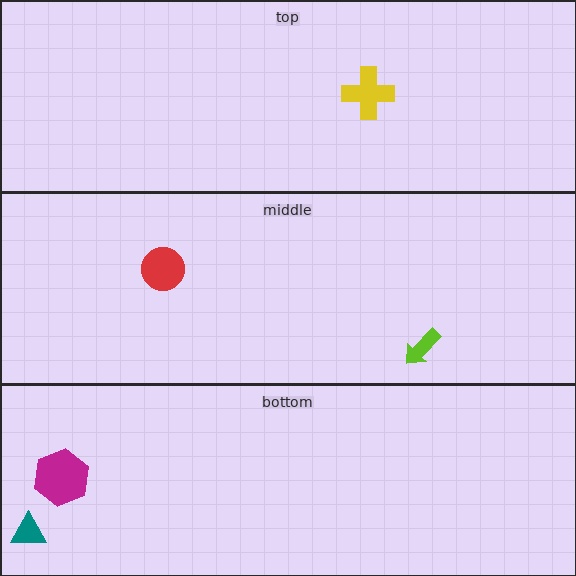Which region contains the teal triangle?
The bottom region.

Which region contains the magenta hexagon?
The bottom region.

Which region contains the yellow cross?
The top region.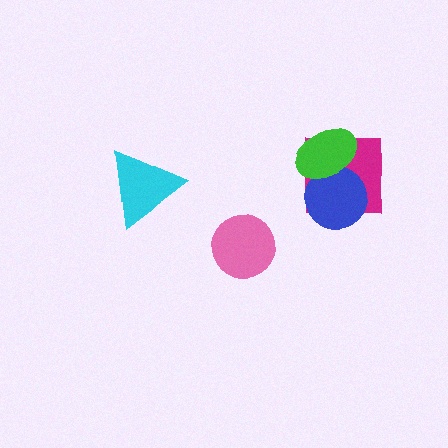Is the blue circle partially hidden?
Yes, it is partially covered by another shape.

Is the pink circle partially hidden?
No, no other shape covers it.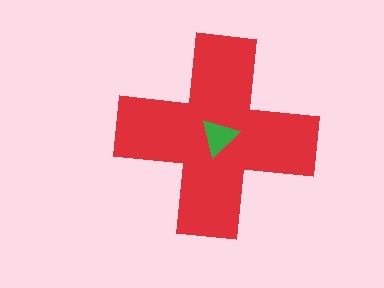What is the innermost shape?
The green triangle.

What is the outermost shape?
The red cross.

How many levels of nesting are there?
2.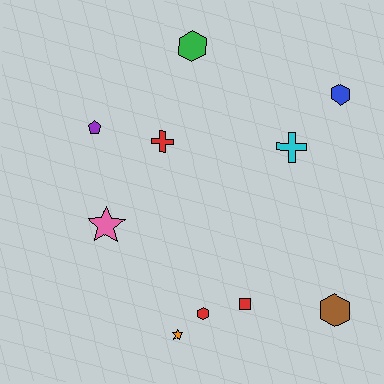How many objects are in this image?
There are 10 objects.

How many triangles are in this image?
There are no triangles.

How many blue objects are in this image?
There is 1 blue object.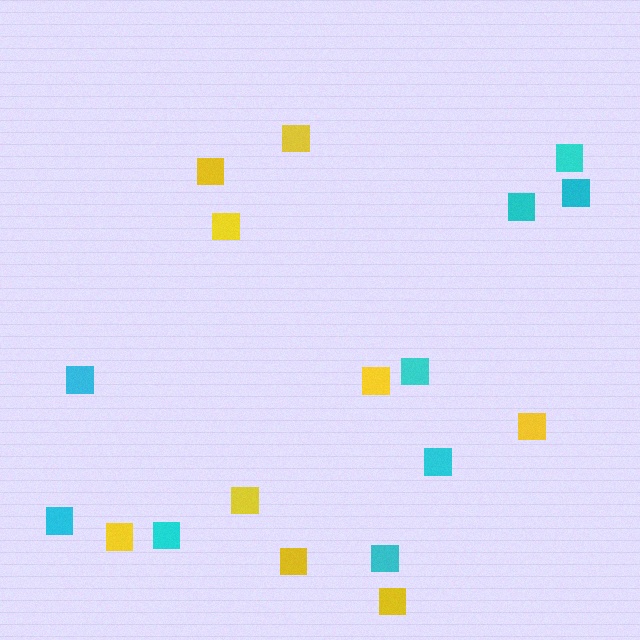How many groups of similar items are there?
There are 2 groups: one group of yellow squares (9) and one group of cyan squares (9).